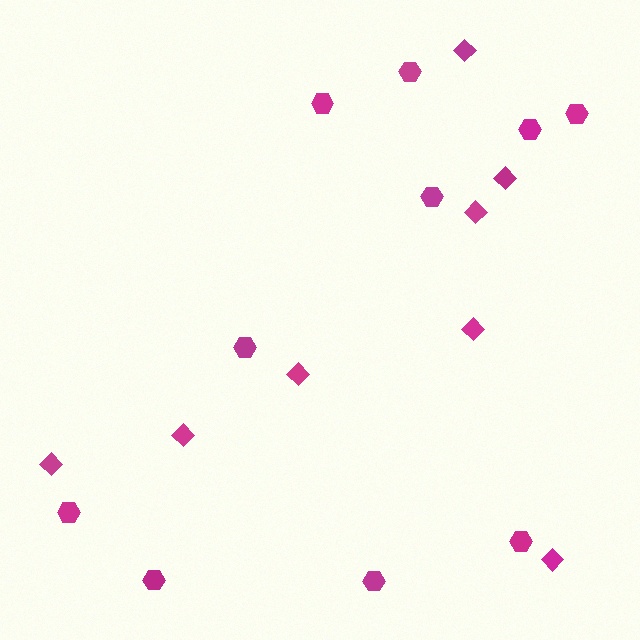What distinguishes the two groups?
There are 2 groups: one group of diamonds (8) and one group of hexagons (10).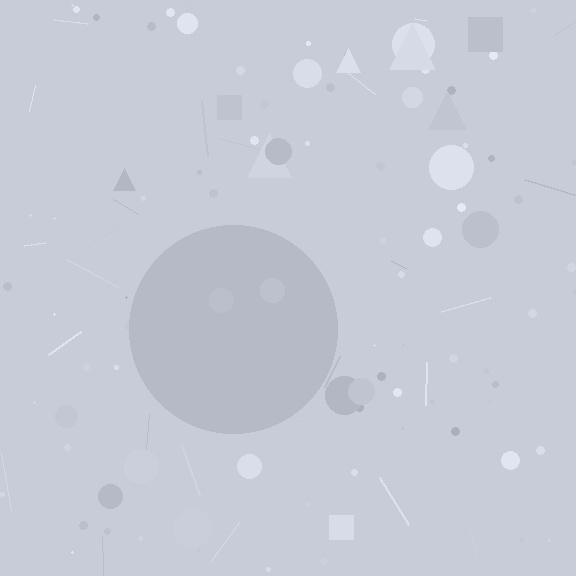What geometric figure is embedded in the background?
A circle is embedded in the background.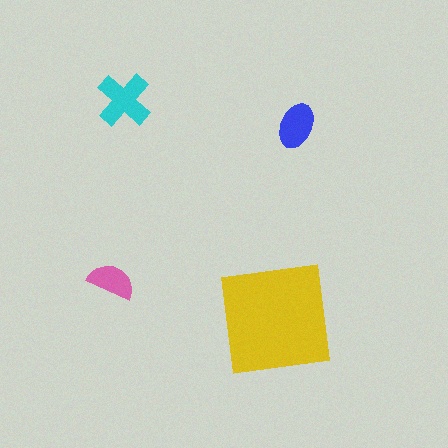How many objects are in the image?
There are 4 objects in the image.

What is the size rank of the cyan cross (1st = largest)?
2nd.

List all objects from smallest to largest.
The pink semicircle, the blue ellipse, the cyan cross, the yellow square.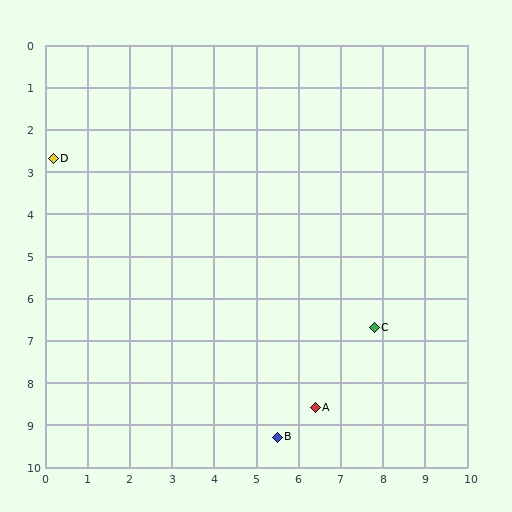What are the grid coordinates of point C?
Point C is at approximately (7.8, 6.7).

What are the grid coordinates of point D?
Point D is at approximately (0.2, 2.7).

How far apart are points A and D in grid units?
Points A and D are about 8.6 grid units apart.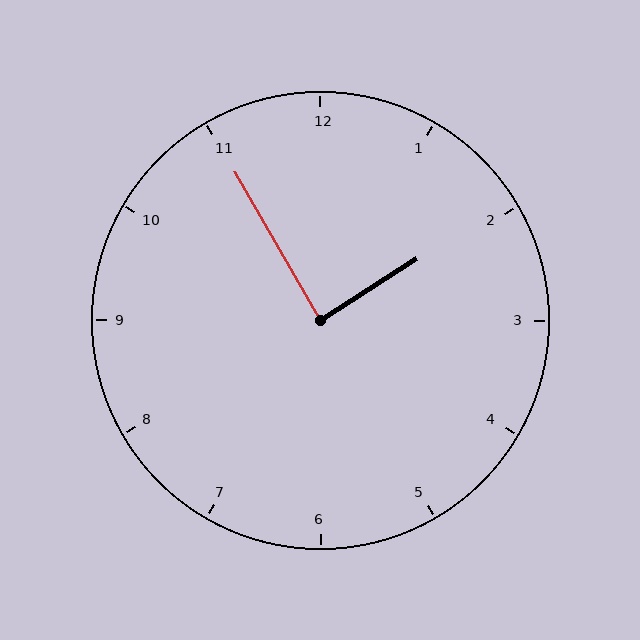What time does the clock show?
1:55.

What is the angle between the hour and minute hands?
Approximately 88 degrees.